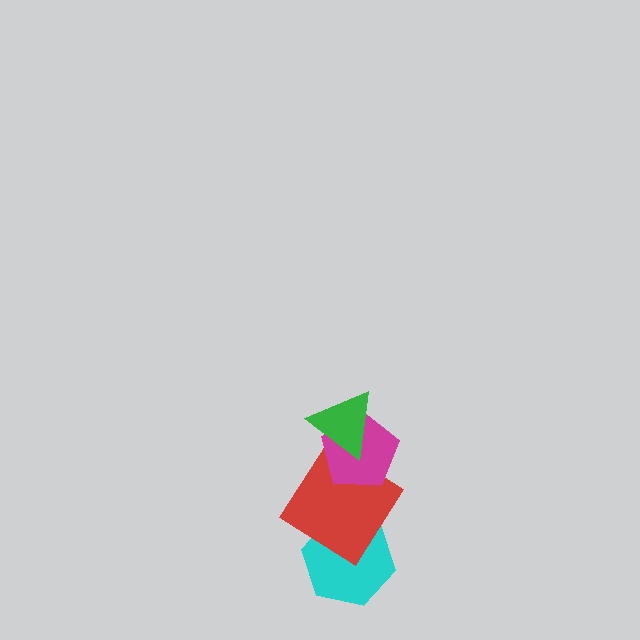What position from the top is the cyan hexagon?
The cyan hexagon is 4th from the top.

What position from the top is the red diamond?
The red diamond is 3rd from the top.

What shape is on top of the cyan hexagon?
The red diamond is on top of the cyan hexagon.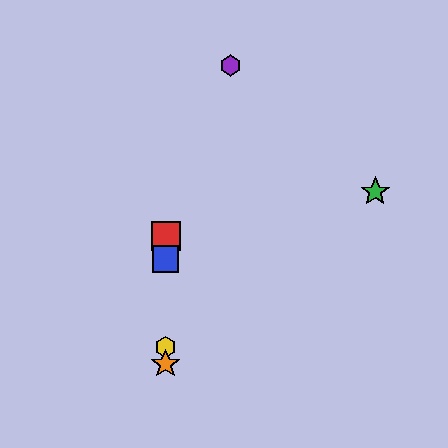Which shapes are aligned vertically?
The red square, the blue square, the yellow hexagon, the orange star are aligned vertically.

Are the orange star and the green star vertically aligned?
No, the orange star is at x≈166 and the green star is at x≈375.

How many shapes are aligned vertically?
4 shapes (the red square, the blue square, the yellow hexagon, the orange star) are aligned vertically.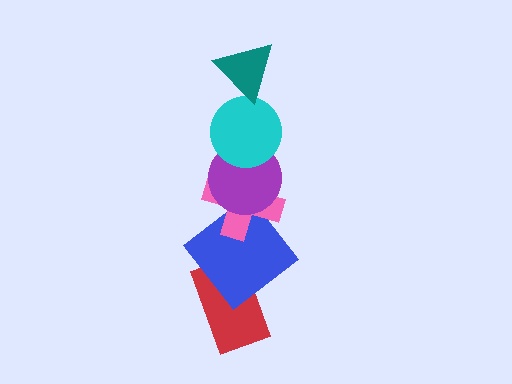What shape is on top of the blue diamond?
The pink cross is on top of the blue diamond.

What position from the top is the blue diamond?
The blue diamond is 5th from the top.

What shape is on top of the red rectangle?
The blue diamond is on top of the red rectangle.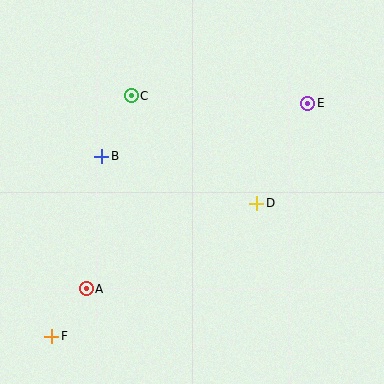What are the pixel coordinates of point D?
Point D is at (257, 203).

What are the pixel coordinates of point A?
Point A is at (86, 289).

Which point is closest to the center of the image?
Point D at (257, 203) is closest to the center.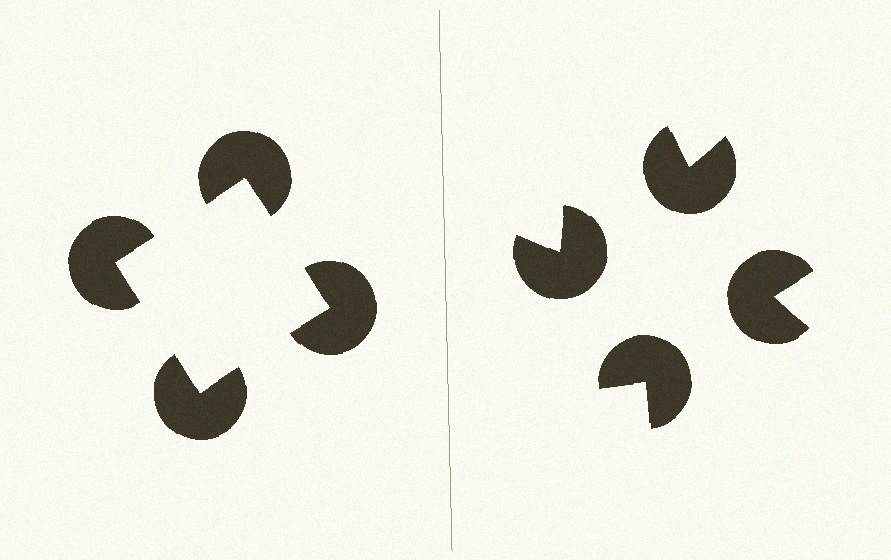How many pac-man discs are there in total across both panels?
8 — 4 on each side.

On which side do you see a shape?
An illusory square appears on the left side. On the right side the wedge cuts are rotated, so no coherent shape forms.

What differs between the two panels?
The pac-man discs are positioned identically on both sides; only the wedge orientations differ. On the left they align to a square; on the right they are misaligned.